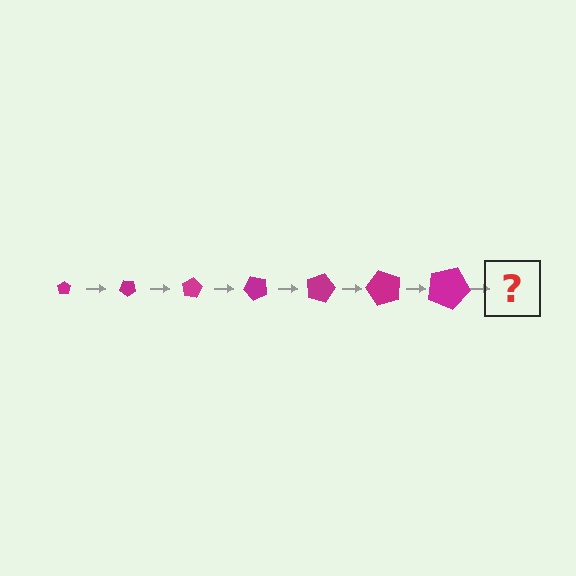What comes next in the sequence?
The next element should be a pentagon, larger than the previous one and rotated 280 degrees from the start.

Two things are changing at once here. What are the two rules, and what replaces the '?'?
The two rules are that the pentagon grows larger each step and it rotates 40 degrees each step. The '?' should be a pentagon, larger than the previous one and rotated 280 degrees from the start.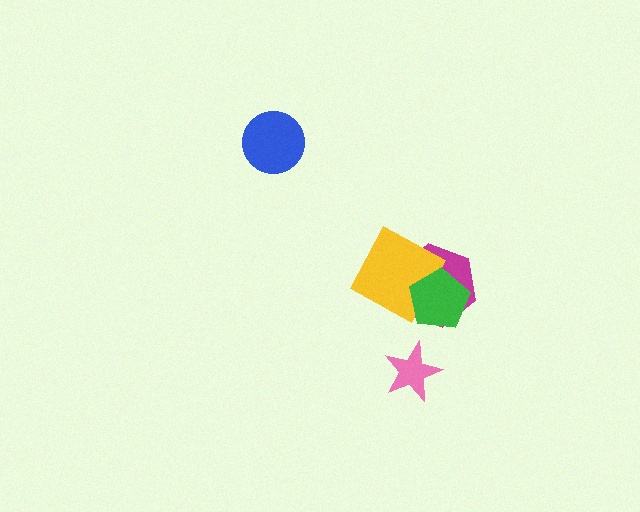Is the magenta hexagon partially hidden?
Yes, it is partially covered by another shape.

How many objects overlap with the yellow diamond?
2 objects overlap with the yellow diamond.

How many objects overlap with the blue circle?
0 objects overlap with the blue circle.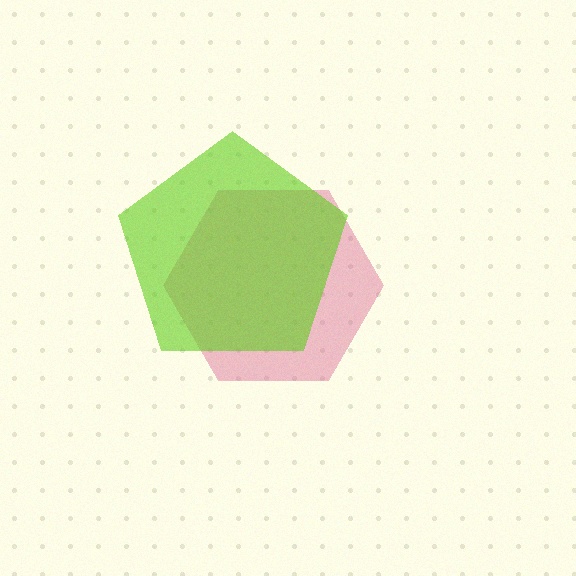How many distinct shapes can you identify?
There are 2 distinct shapes: a pink hexagon, a lime pentagon.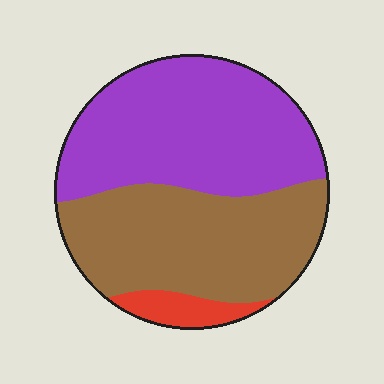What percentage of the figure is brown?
Brown covers 44% of the figure.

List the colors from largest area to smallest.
From largest to smallest: purple, brown, red.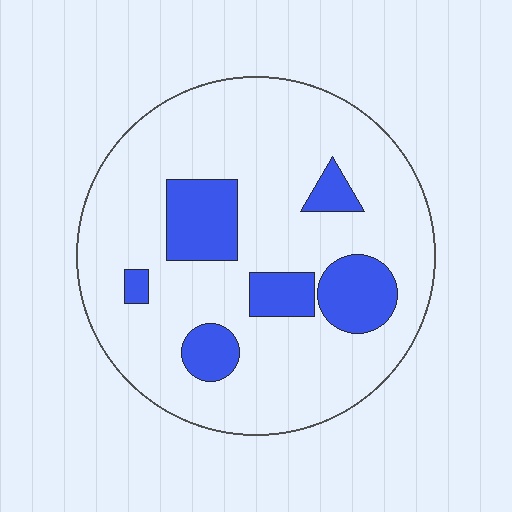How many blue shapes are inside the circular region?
6.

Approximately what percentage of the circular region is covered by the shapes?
Approximately 20%.